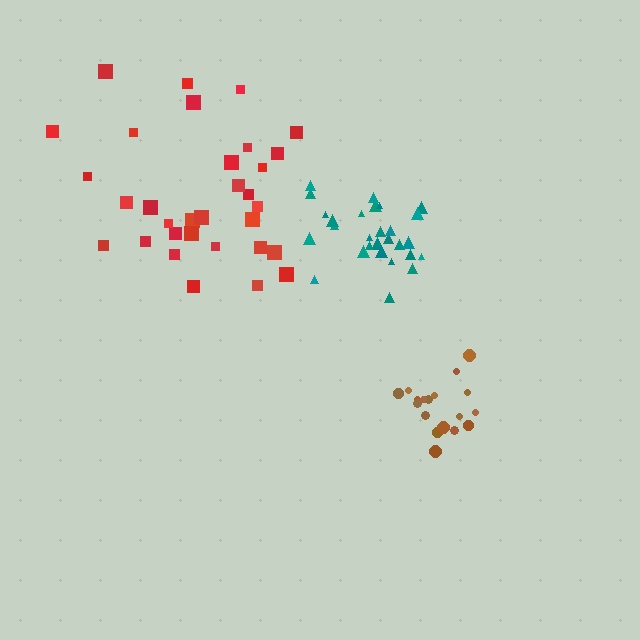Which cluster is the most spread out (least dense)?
Red.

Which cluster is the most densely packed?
Brown.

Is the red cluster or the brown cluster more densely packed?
Brown.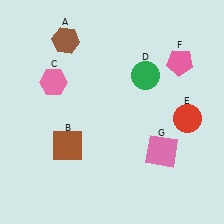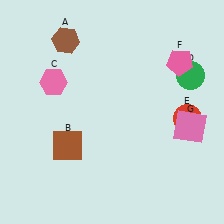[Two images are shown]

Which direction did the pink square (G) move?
The pink square (G) moved right.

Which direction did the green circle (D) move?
The green circle (D) moved right.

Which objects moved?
The objects that moved are: the green circle (D), the pink square (G).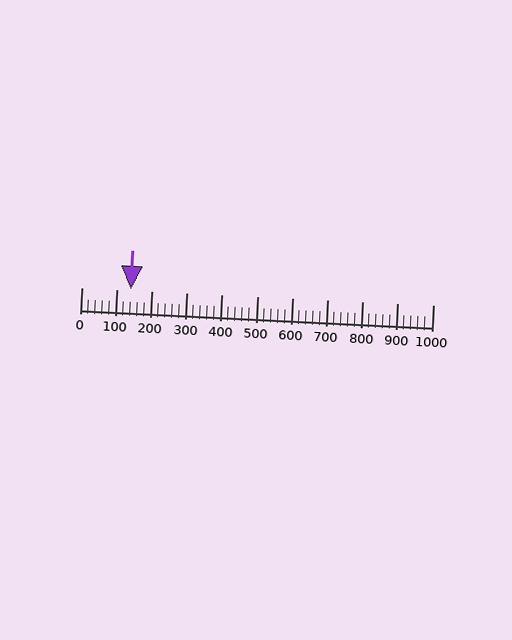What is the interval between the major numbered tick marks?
The major tick marks are spaced 100 units apart.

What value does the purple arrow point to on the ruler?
The purple arrow points to approximately 140.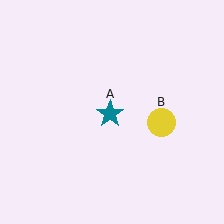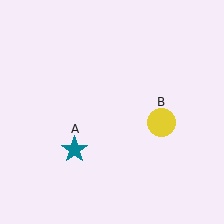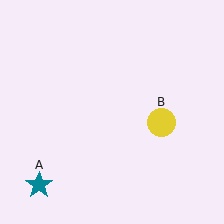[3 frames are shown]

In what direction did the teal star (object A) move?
The teal star (object A) moved down and to the left.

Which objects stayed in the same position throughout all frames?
Yellow circle (object B) remained stationary.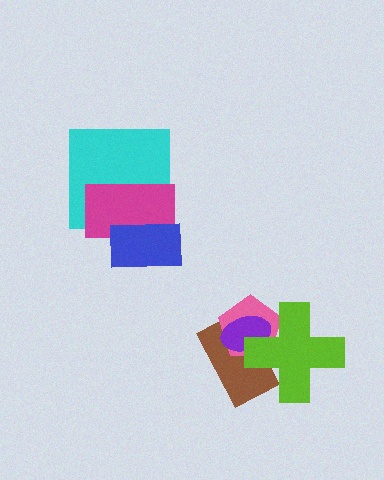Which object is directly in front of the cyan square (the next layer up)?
The magenta rectangle is directly in front of the cyan square.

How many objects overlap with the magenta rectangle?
2 objects overlap with the magenta rectangle.